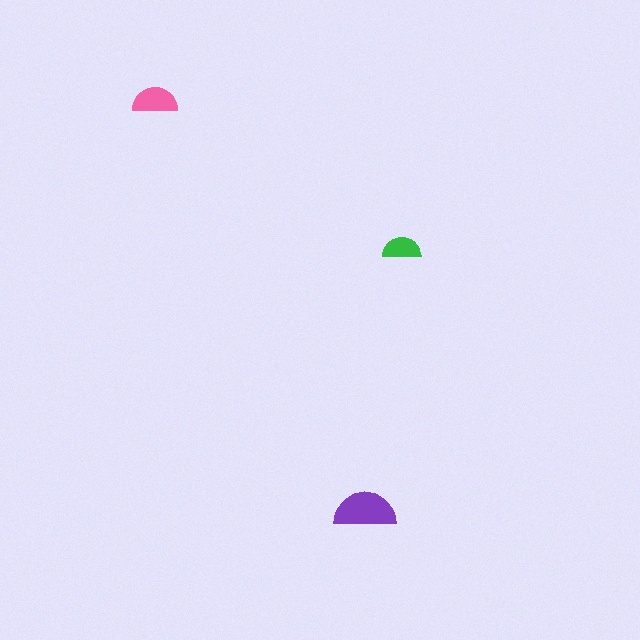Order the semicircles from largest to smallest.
the purple one, the pink one, the green one.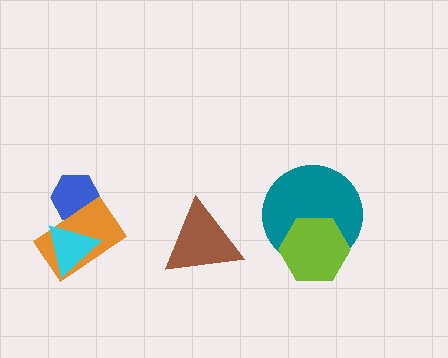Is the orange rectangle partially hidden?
Yes, it is partially covered by another shape.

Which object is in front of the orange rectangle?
The cyan triangle is in front of the orange rectangle.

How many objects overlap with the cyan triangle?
2 objects overlap with the cyan triangle.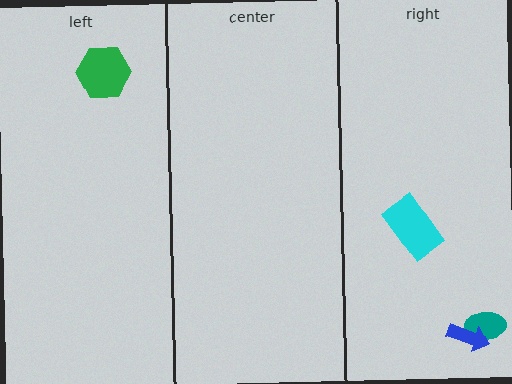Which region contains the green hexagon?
The left region.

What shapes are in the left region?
The green hexagon.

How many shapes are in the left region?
1.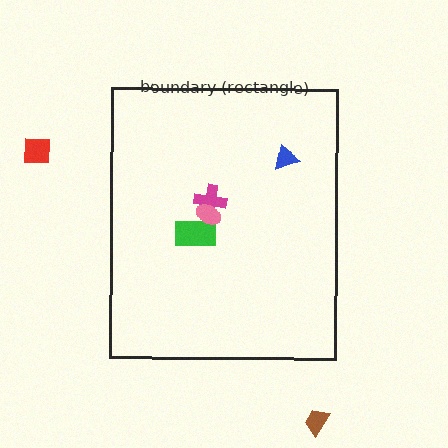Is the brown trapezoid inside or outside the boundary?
Outside.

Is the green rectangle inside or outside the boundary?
Inside.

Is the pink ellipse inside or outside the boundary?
Inside.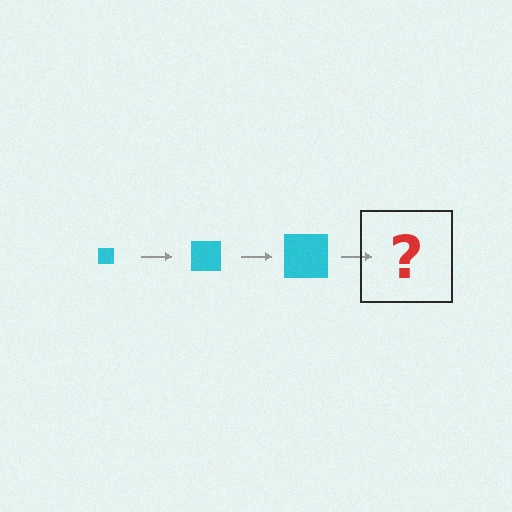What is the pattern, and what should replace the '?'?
The pattern is that the square gets progressively larger each step. The '?' should be a cyan square, larger than the previous one.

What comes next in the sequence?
The next element should be a cyan square, larger than the previous one.